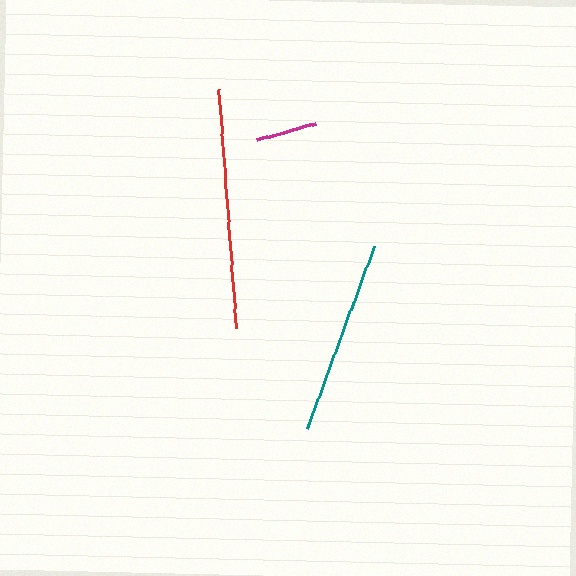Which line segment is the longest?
The red line is the longest at approximately 239 pixels.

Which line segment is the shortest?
The magenta line is the shortest at approximately 61 pixels.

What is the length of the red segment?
The red segment is approximately 239 pixels long.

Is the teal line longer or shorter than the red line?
The red line is longer than the teal line.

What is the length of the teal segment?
The teal segment is approximately 195 pixels long.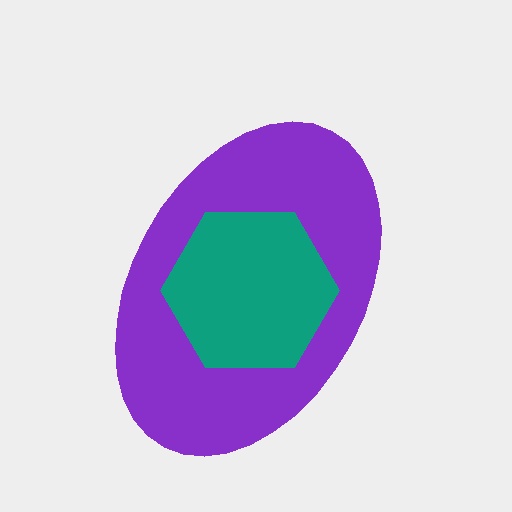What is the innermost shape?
The teal hexagon.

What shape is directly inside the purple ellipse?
The teal hexagon.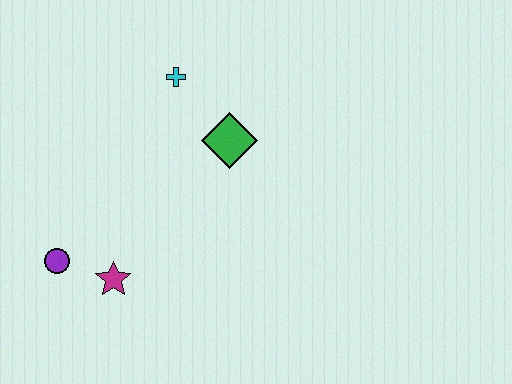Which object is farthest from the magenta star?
The cyan cross is farthest from the magenta star.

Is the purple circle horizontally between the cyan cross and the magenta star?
No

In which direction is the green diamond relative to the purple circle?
The green diamond is to the right of the purple circle.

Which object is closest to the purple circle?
The magenta star is closest to the purple circle.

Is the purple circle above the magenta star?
Yes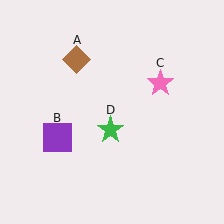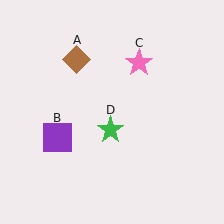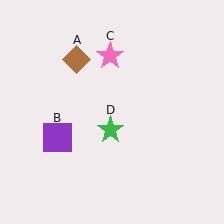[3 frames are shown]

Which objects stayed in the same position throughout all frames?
Brown diamond (object A) and purple square (object B) and green star (object D) remained stationary.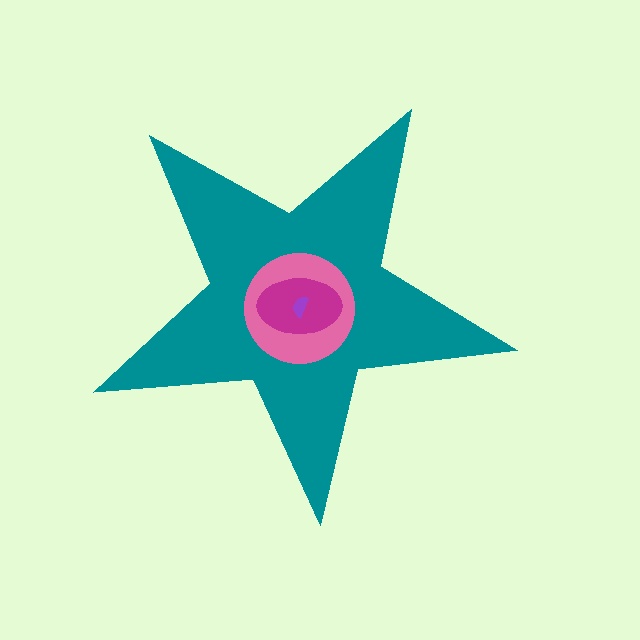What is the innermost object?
The purple semicircle.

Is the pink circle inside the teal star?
Yes.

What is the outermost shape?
The teal star.